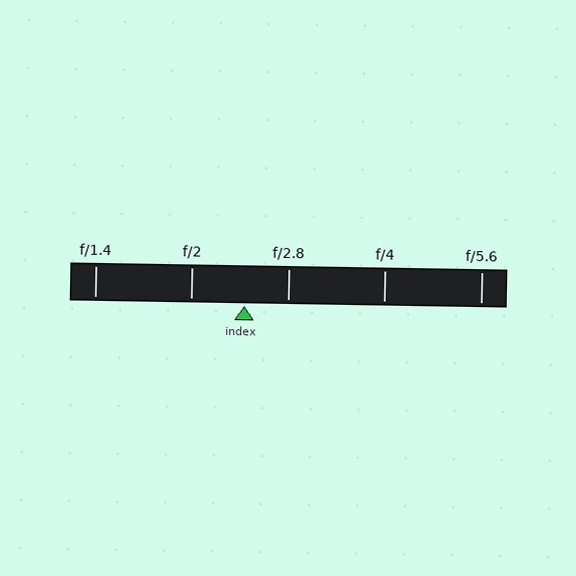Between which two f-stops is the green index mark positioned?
The index mark is between f/2 and f/2.8.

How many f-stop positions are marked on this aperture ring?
There are 5 f-stop positions marked.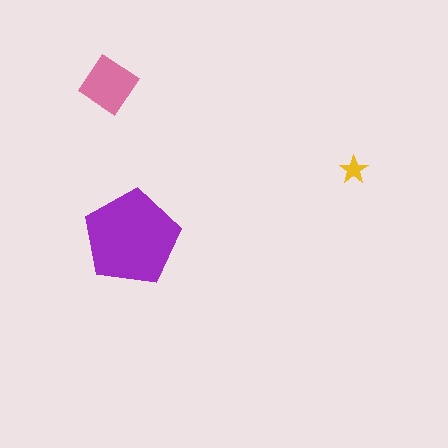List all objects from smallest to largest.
The yellow star, the pink diamond, the purple pentagon.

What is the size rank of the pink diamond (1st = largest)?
2nd.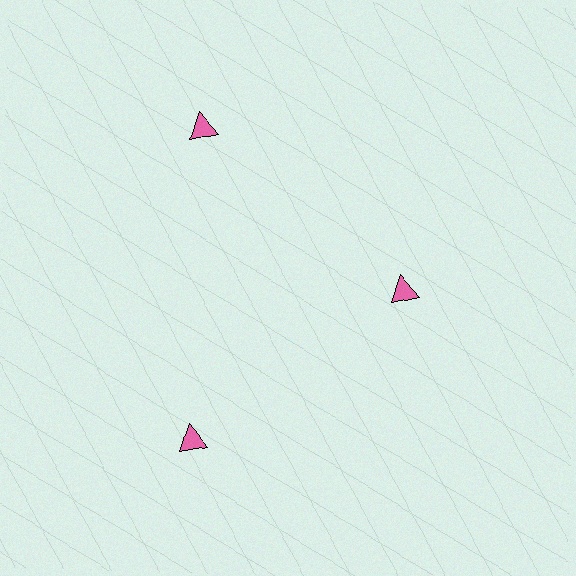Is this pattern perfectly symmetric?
No. The 3 pink triangles are arranged in a ring, but one element near the 3 o'clock position is pulled inward toward the center, breaking the 3-fold rotational symmetry.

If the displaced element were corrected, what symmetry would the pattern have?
It would have 3-fold rotational symmetry — the pattern would map onto itself every 120 degrees.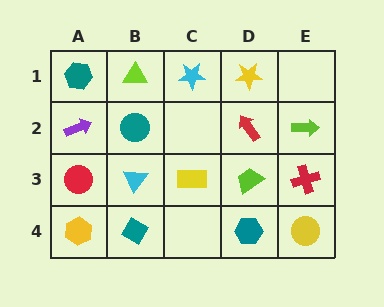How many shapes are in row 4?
4 shapes.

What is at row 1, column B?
A lime triangle.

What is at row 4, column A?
A yellow hexagon.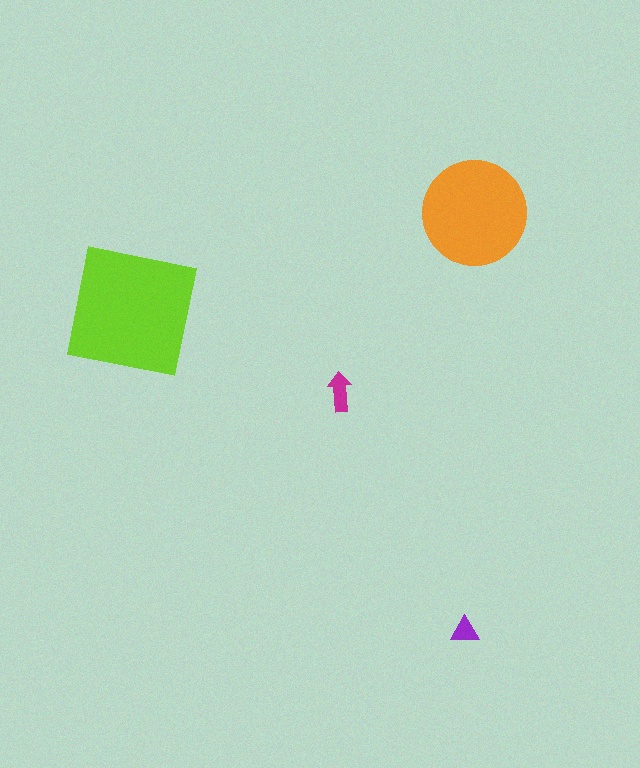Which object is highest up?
The orange circle is topmost.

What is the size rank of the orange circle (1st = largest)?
2nd.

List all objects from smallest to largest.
The purple triangle, the magenta arrow, the orange circle, the lime square.